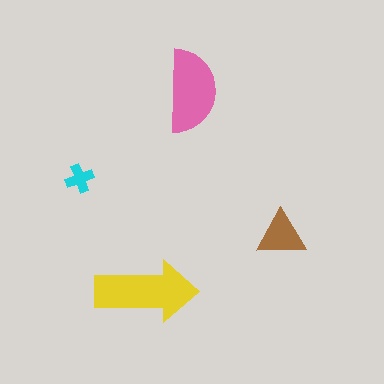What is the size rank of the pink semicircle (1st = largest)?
2nd.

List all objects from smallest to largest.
The cyan cross, the brown triangle, the pink semicircle, the yellow arrow.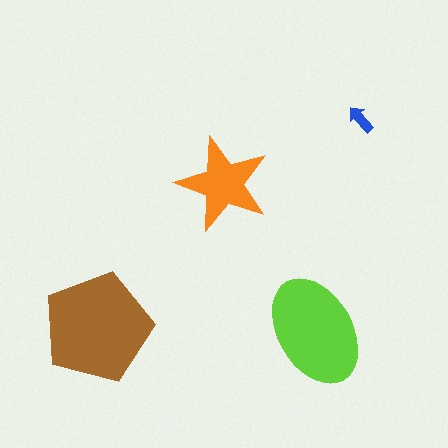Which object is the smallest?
The blue arrow.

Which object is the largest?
The brown pentagon.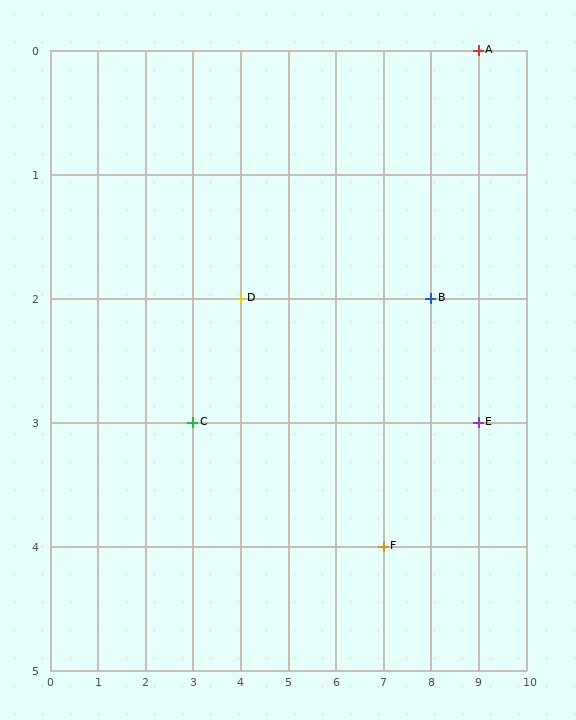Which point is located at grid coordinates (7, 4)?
Point F is at (7, 4).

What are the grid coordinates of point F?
Point F is at grid coordinates (7, 4).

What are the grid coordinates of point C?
Point C is at grid coordinates (3, 3).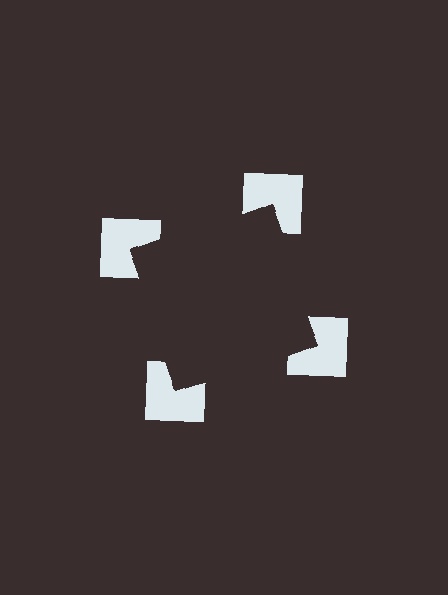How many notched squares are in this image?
There are 4 — one at each vertex of the illusory square.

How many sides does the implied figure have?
4 sides.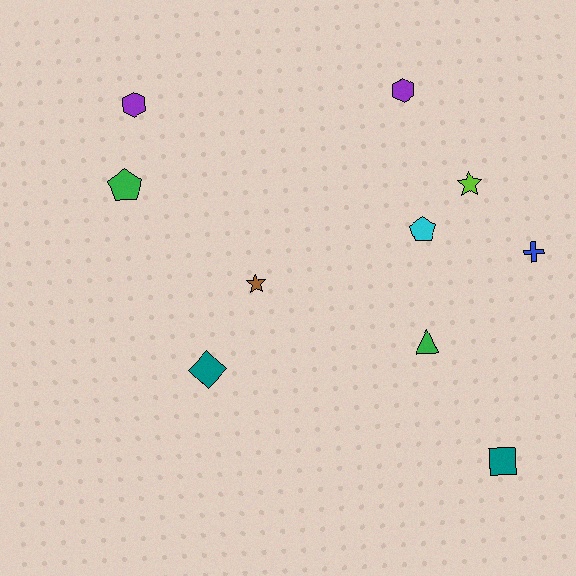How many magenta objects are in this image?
There are no magenta objects.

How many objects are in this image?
There are 10 objects.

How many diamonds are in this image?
There is 1 diamond.